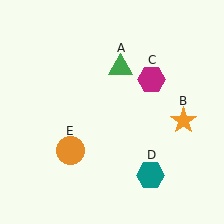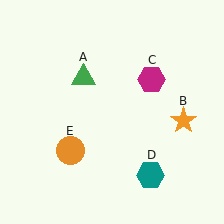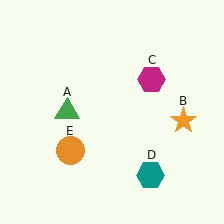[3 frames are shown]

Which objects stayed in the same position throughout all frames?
Orange star (object B) and magenta hexagon (object C) and teal hexagon (object D) and orange circle (object E) remained stationary.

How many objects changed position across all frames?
1 object changed position: green triangle (object A).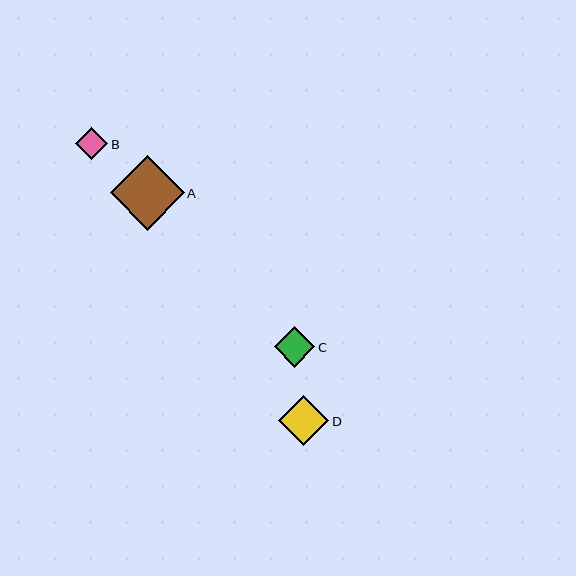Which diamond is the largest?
Diamond A is the largest with a size of approximately 74 pixels.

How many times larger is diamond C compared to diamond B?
Diamond C is approximately 1.3 times the size of diamond B.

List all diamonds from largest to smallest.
From largest to smallest: A, D, C, B.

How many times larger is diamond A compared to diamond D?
Diamond A is approximately 1.5 times the size of diamond D.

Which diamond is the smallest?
Diamond B is the smallest with a size of approximately 32 pixels.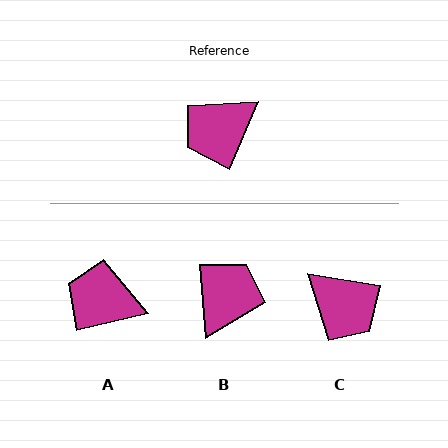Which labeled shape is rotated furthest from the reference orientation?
B, about 152 degrees away.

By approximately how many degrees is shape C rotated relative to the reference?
Approximately 104 degrees counter-clockwise.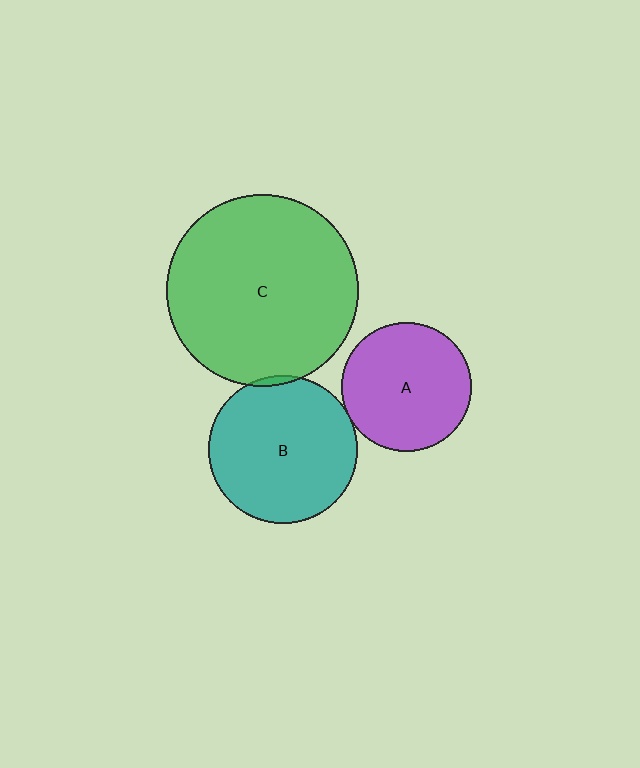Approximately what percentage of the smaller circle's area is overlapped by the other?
Approximately 5%.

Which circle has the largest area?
Circle C (green).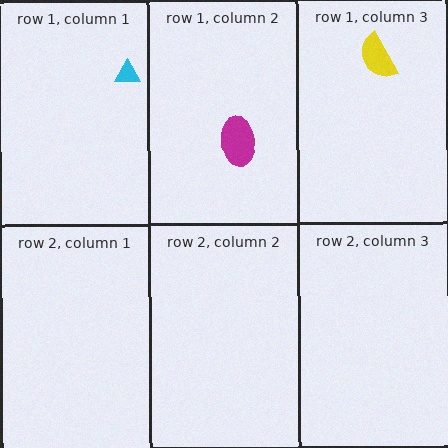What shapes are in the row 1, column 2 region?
The magenta ellipse.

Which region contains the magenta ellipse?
The row 1, column 2 region.